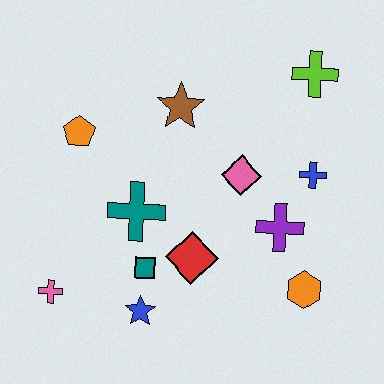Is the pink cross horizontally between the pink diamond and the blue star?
No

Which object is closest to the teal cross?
The teal square is closest to the teal cross.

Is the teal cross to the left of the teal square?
Yes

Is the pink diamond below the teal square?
No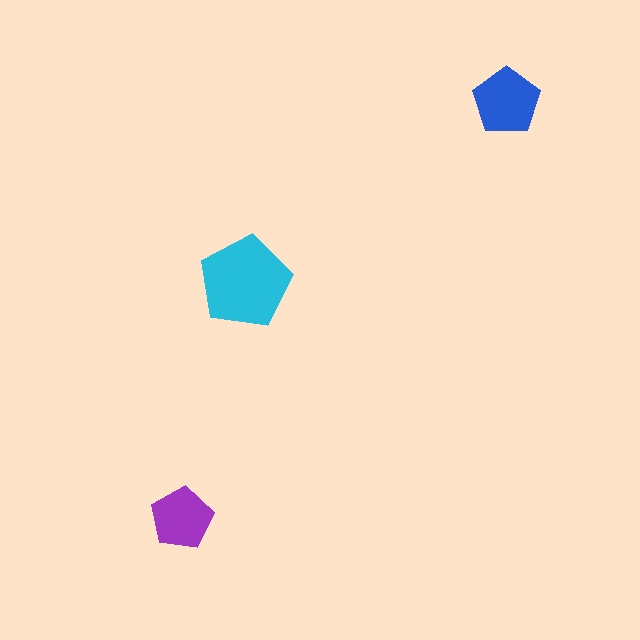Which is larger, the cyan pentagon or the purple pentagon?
The cyan one.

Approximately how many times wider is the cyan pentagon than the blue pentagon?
About 1.5 times wider.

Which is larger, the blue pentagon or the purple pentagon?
The blue one.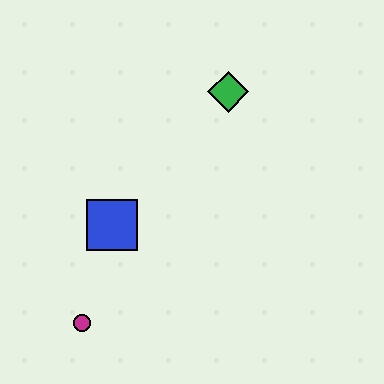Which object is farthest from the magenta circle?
The green diamond is farthest from the magenta circle.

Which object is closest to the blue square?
The magenta circle is closest to the blue square.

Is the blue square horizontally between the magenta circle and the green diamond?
Yes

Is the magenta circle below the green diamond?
Yes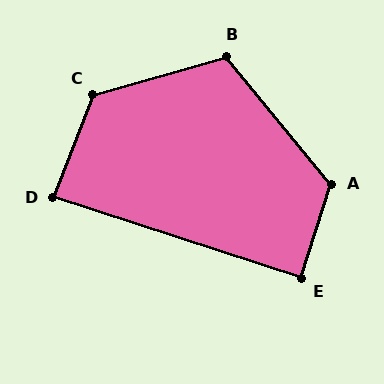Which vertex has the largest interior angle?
C, at approximately 127 degrees.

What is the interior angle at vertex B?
Approximately 114 degrees (obtuse).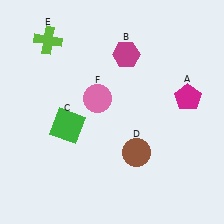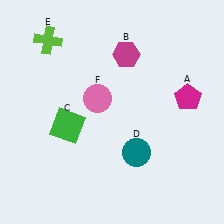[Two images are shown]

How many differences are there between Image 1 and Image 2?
There is 1 difference between the two images.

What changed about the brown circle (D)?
In Image 1, D is brown. In Image 2, it changed to teal.